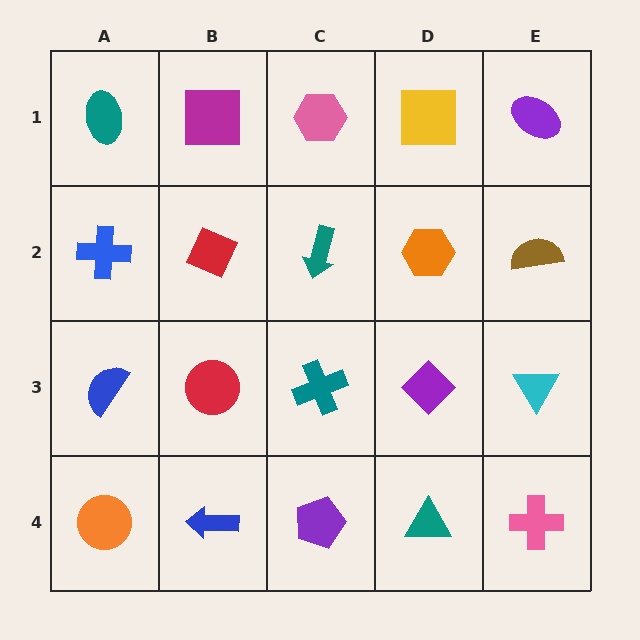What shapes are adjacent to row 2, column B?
A magenta square (row 1, column B), a red circle (row 3, column B), a blue cross (row 2, column A), a teal arrow (row 2, column C).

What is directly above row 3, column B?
A red diamond.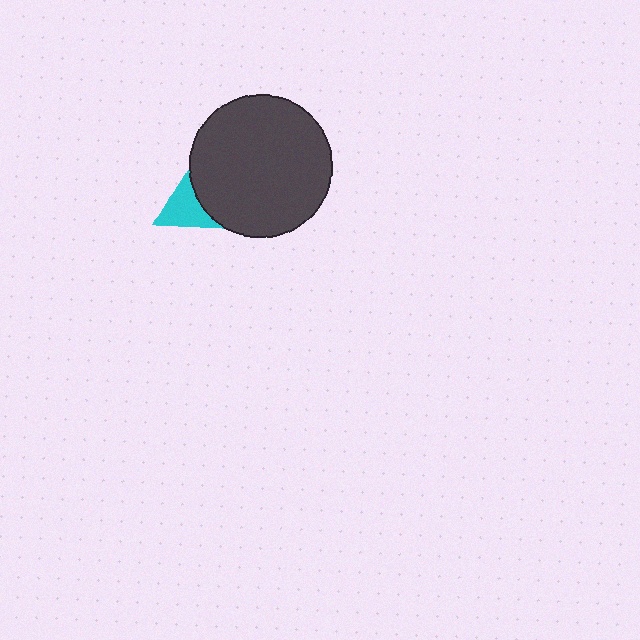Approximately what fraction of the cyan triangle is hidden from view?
Roughly 60% of the cyan triangle is hidden behind the dark gray circle.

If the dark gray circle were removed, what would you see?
You would see the complete cyan triangle.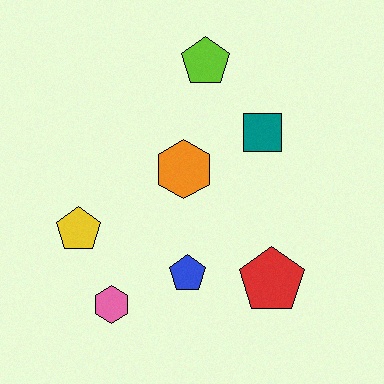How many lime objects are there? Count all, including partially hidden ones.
There is 1 lime object.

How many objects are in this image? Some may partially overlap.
There are 7 objects.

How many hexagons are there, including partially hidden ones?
There are 2 hexagons.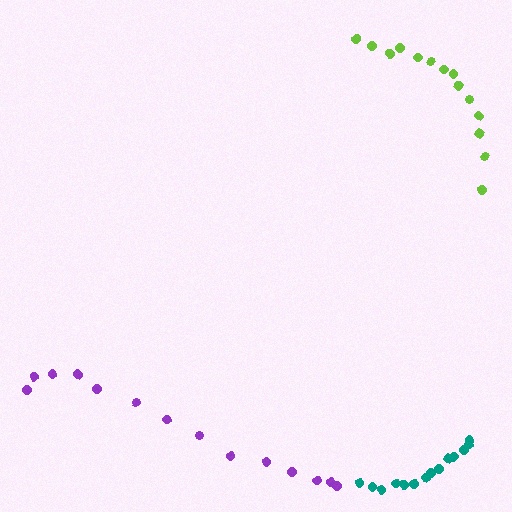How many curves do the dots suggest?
There are 3 distinct paths.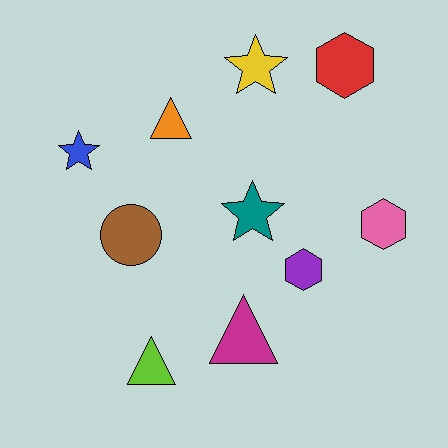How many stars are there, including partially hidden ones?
There are 3 stars.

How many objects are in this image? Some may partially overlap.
There are 10 objects.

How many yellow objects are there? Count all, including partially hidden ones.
There is 1 yellow object.